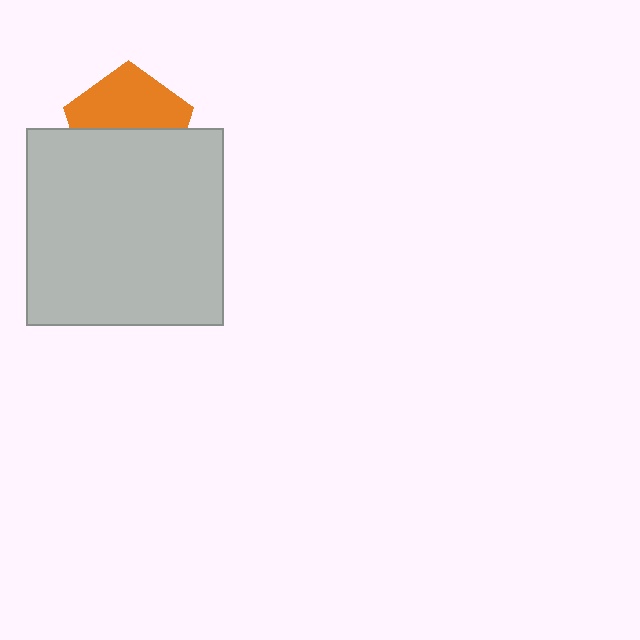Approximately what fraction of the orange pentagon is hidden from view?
Roughly 51% of the orange pentagon is hidden behind the light gray square.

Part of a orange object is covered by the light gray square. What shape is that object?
It is a pentagon.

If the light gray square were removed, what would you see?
You would see the complete orange pentagon.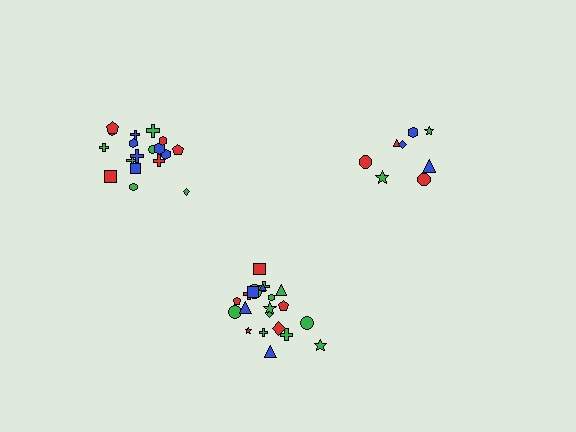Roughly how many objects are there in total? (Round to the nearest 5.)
Roughly 50 objects in total.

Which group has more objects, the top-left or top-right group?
The top-left group.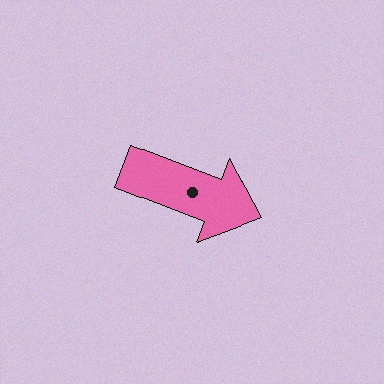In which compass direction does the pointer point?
East.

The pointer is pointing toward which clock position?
Roughly 4 o'clock.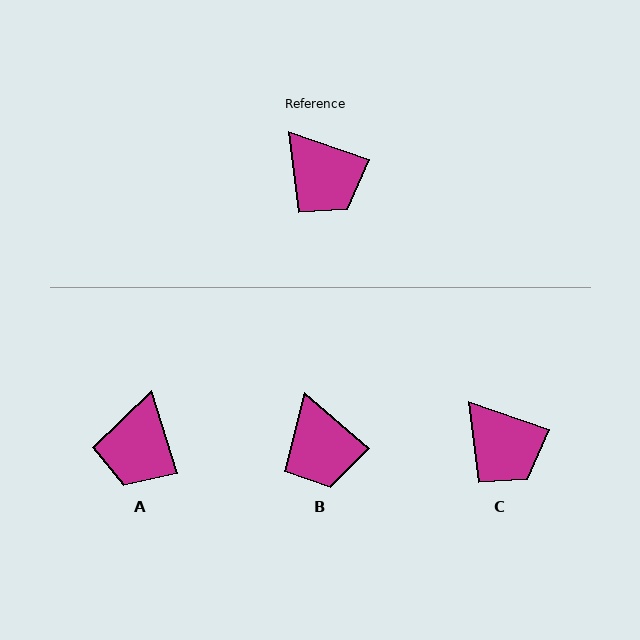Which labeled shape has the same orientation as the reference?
C.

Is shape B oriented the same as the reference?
No, it is off by about 21 degrees.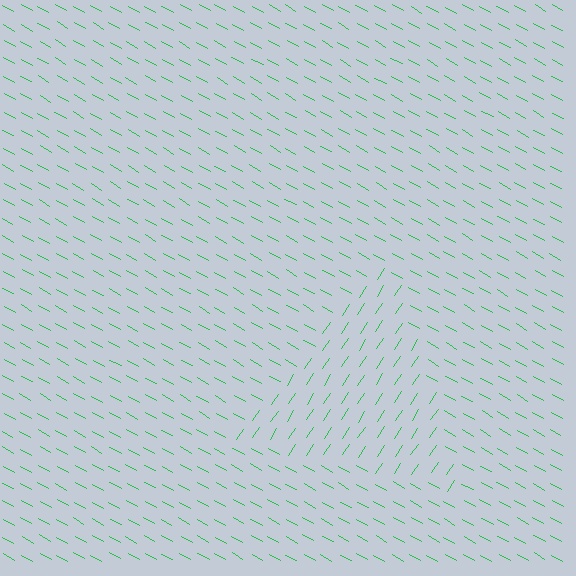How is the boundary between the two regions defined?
The boundary is defined purely by a change in line orientation (approximately 86 degrees difference). All lines are the same color and thickness.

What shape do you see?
I see a triangle.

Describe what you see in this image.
The image is filled with small green line segments. A triangle region in the image has lines oriented differently from the surrounding lines, creating a visible texture boundary.